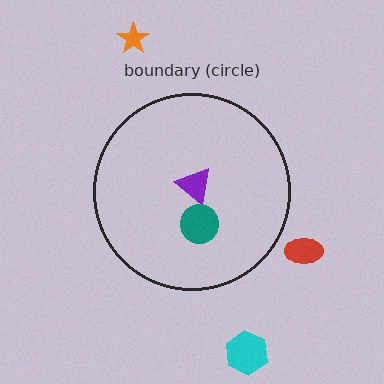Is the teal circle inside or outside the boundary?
Inside.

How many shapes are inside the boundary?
2 inside, 3 outside.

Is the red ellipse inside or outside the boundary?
Outside.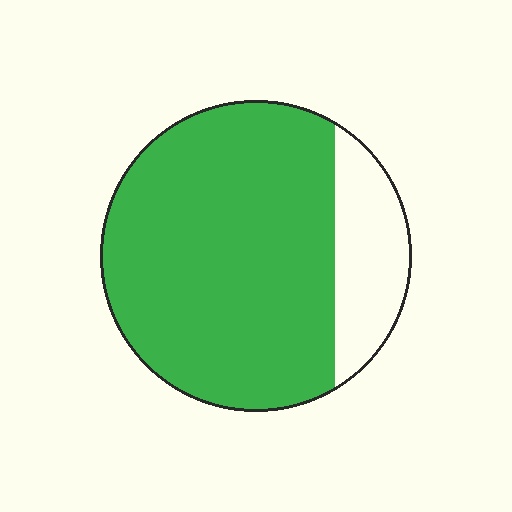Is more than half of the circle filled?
Yes.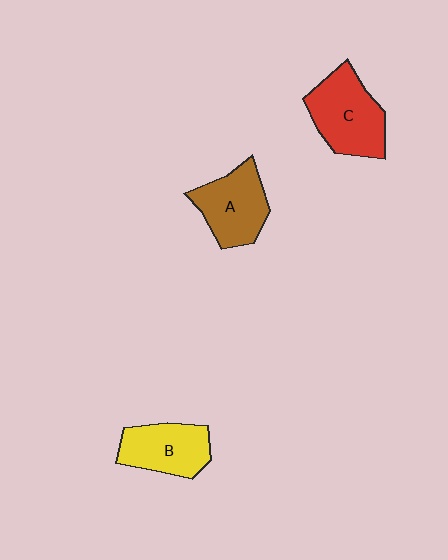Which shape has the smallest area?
Shape B (yellow).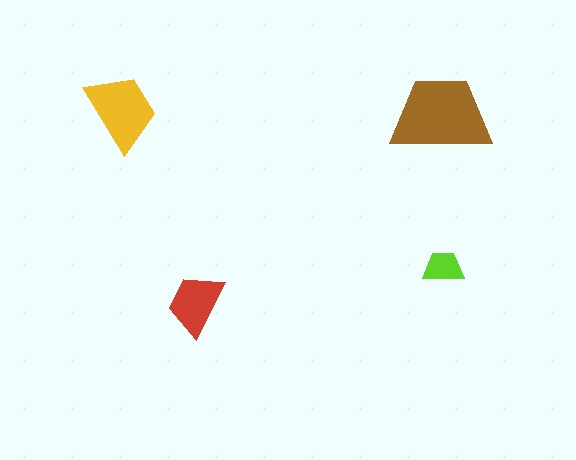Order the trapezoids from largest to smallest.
the brown one, the yellow one, the red one, the lime one.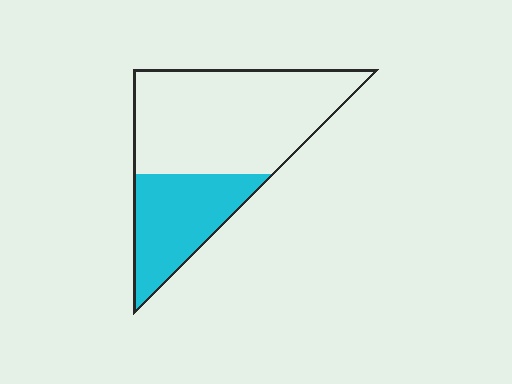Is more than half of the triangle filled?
No.